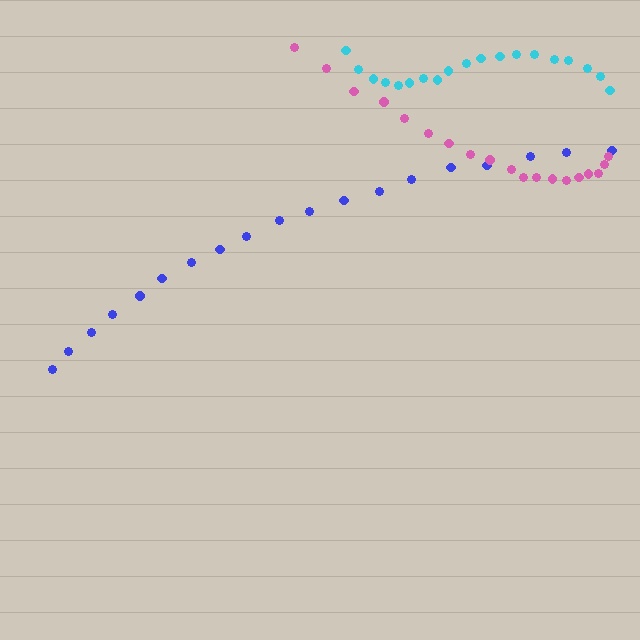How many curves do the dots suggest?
There are 3 distinct paths.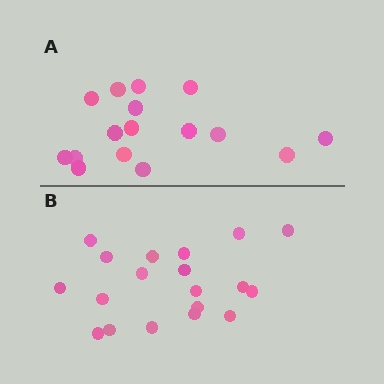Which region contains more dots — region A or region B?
Region B (the bottom region) has more dots.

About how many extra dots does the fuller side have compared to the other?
Region B has just a few more — roughly 2 or 3 more dots than region A.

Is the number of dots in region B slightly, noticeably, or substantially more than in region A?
Region B has only slightly more — the two regions are fairly close. The ratio is roughly 1.2 to 1.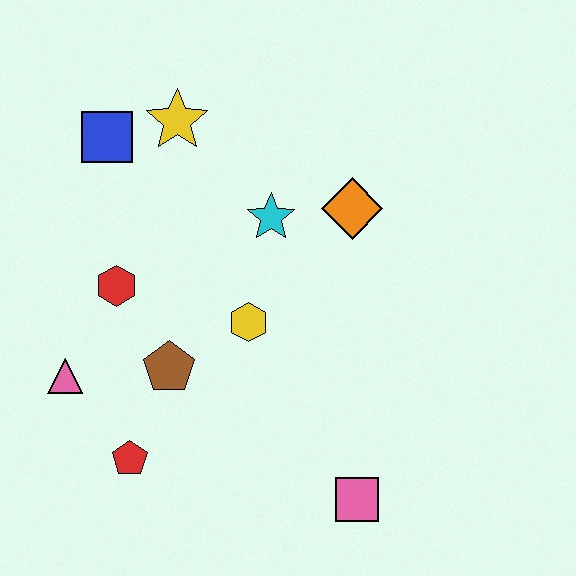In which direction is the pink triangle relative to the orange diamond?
The pink triangle is to the left of the orange diamond.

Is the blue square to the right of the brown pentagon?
No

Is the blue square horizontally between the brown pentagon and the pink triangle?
Yes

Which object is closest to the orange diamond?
The cyan star is closest to the orange diamond.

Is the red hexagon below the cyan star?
Yes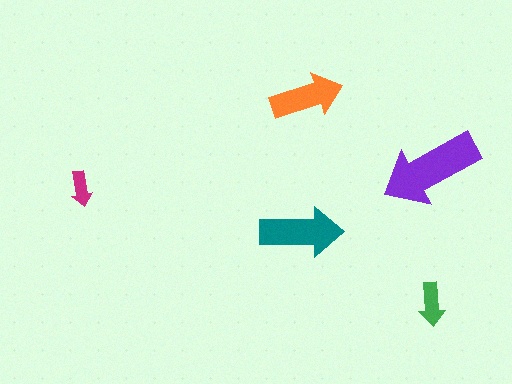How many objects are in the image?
There are 5 objects in the image.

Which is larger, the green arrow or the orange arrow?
The orange one.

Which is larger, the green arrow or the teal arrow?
The teal one.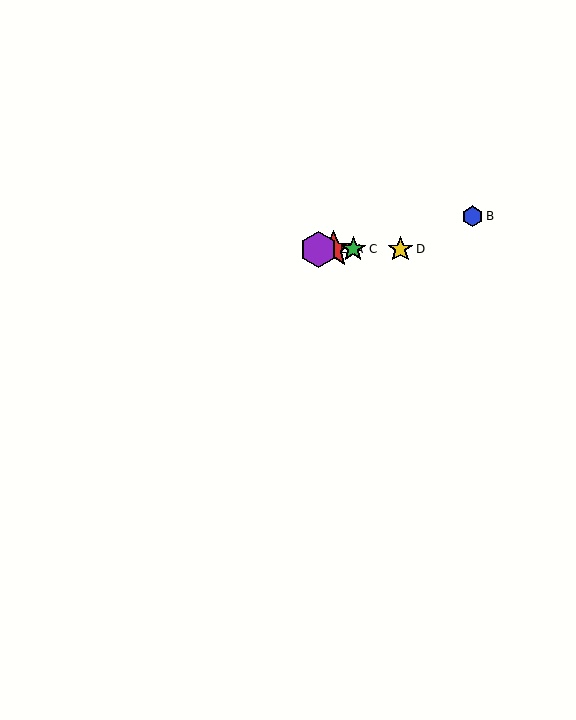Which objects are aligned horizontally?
Objects A, C, D, E are aligned horizontally.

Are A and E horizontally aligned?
Yes, both are at y≈249.